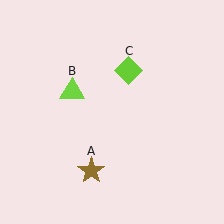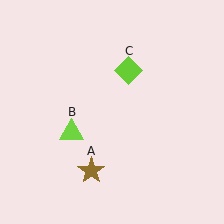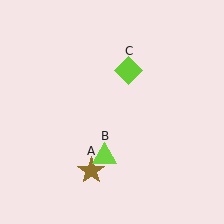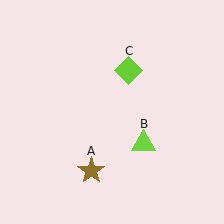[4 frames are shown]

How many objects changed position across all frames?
1 object changed position: lime triangle (object B).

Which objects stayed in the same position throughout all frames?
Brown star (object A) and lime diamond (object C) remained stationary.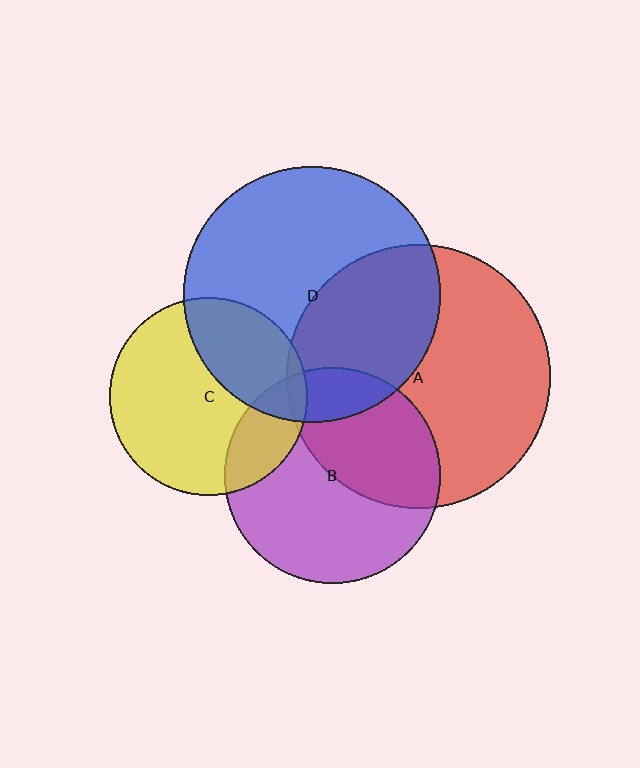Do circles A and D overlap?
Yes.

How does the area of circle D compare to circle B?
Approximately 1.4 times.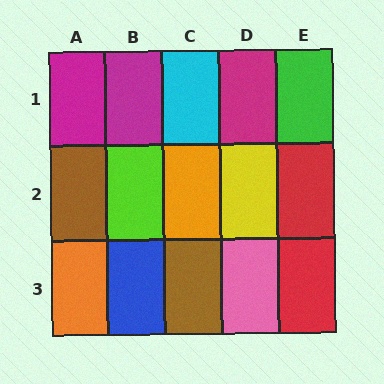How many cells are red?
2 cells are red.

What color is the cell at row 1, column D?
Magenta.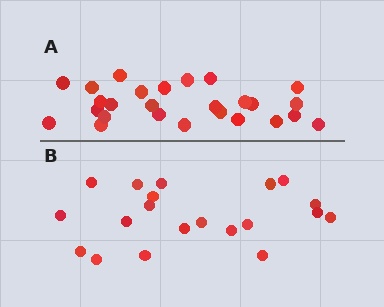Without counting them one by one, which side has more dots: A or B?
Region A (the top region) has more dots.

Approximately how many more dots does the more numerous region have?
Region A has about 6 more dots than region B.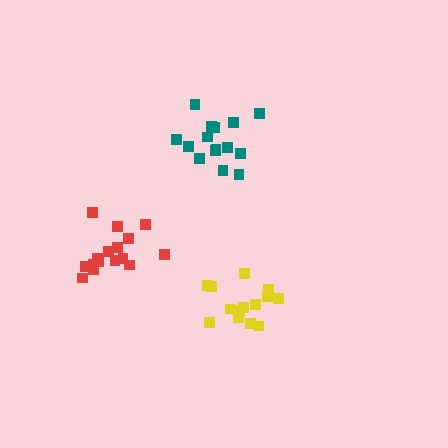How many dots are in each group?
Group 1: 15 dots, Group 2: 16 dots, Group 3: 14 dots (45 total).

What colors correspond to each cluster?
The clusters are colored: teal, red, yellow.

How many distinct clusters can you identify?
There are 3 distinct clusters.